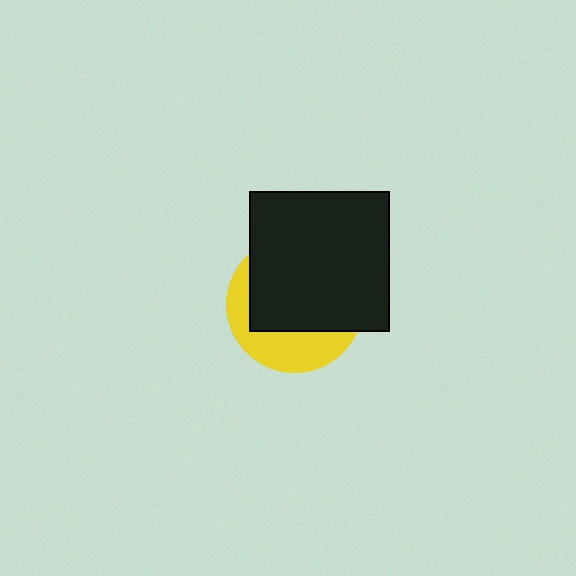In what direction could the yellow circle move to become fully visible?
The yellow circle could move down. That would shift it out from behind the black square entirely.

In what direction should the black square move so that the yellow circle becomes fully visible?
The black square should move up. That is the shortest direction to clear the overlap and leave the yellow circle fully visible.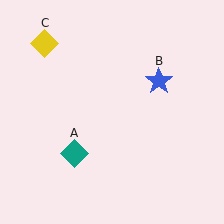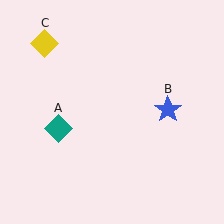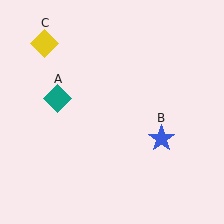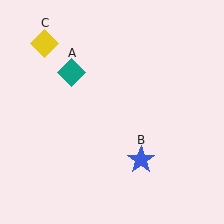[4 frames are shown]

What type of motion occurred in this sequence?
The teal diamond (object A), blue star (object B) rotated clockwise around the center of the scene.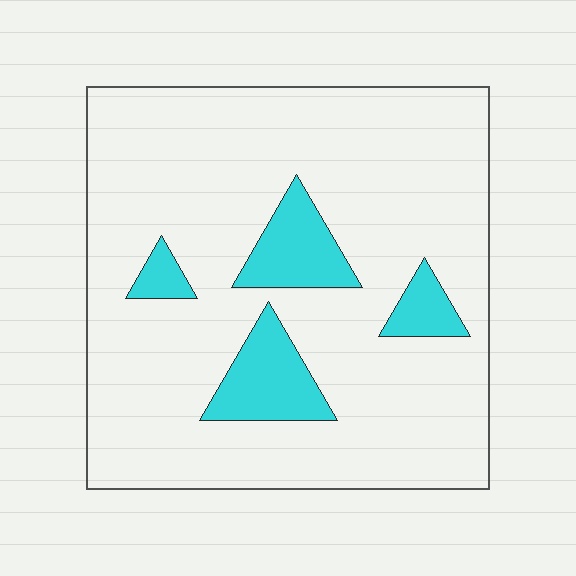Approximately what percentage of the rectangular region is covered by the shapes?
Approximately 15%.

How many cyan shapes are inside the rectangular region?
4.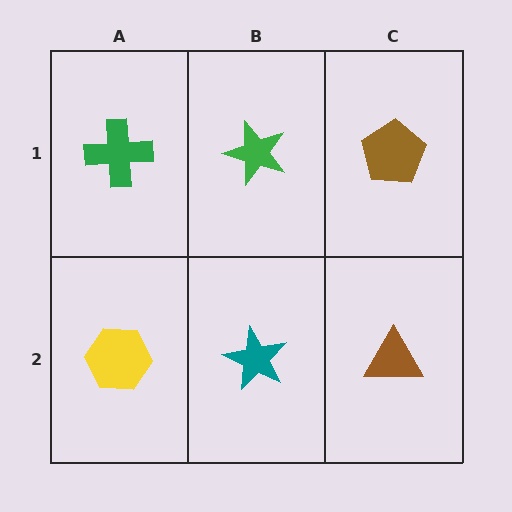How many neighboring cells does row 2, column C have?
2.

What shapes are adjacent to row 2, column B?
A green star (row 1, column B), a yellow hexagon (row 2, column A), a brown triangle (row 2, column C).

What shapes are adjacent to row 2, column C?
A brown pentagon (row 1, column C), a teal star (row 2, column B).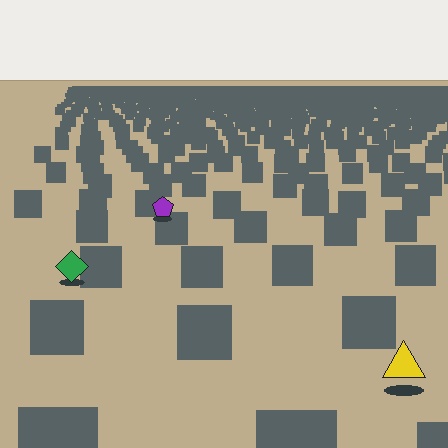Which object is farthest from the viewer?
The purple pentagon is farthest from the viewer. It appears smaller and the ground texture around it is denser.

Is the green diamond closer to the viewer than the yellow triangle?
No. The yellow triangle is closer — you can tell from the texture gradient: the ground texture is coarser near it.